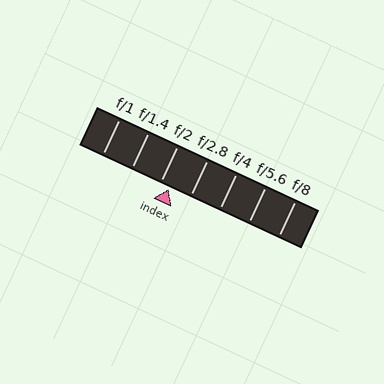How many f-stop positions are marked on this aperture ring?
There are 7 f-stop positions marked.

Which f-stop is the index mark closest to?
The index mark is closest to f/2.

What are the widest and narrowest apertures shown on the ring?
The widest aperture shown is f/1 and the narrowest is f/8.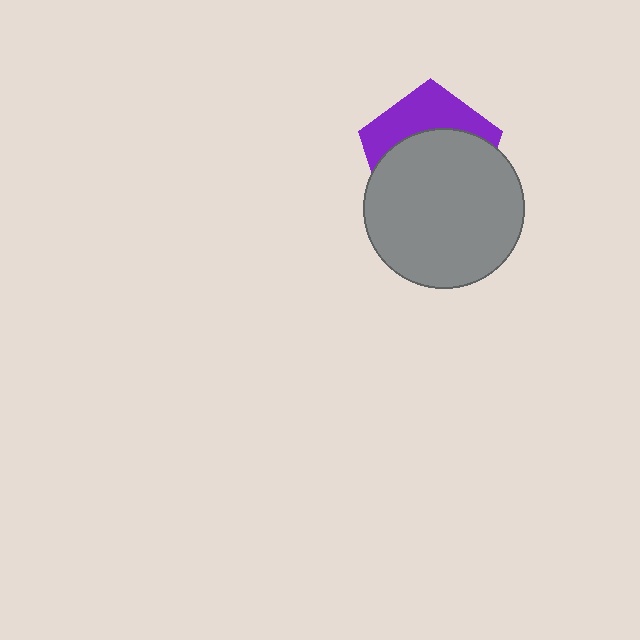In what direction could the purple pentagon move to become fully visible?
The purple pentagon could move up. That would shift it out from behind the gray circle entirely.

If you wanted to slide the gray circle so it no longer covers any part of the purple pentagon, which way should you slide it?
Slide it down — that is the most direct way to separate the two shapes.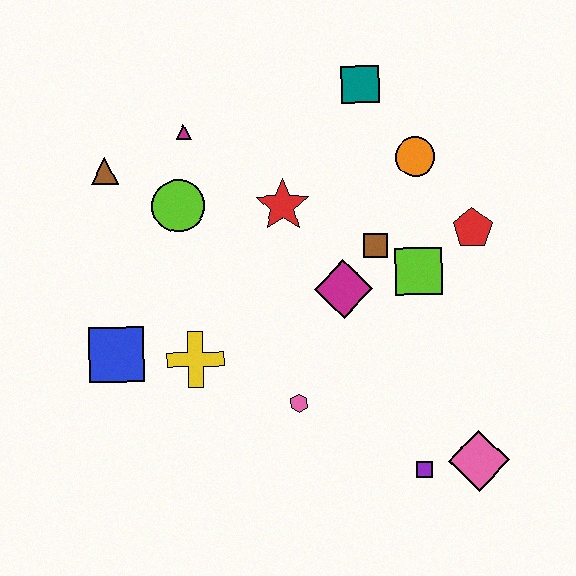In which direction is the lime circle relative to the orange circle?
The lime circle is to the left of the orange circle.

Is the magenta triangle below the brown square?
No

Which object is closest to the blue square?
The yellow cross is closest to the blue square.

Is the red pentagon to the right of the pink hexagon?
Yes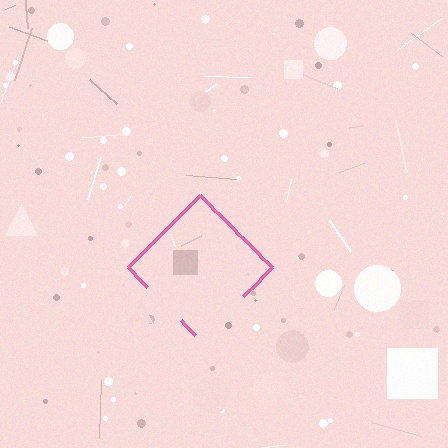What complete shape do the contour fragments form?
The contour fragments form a diamond.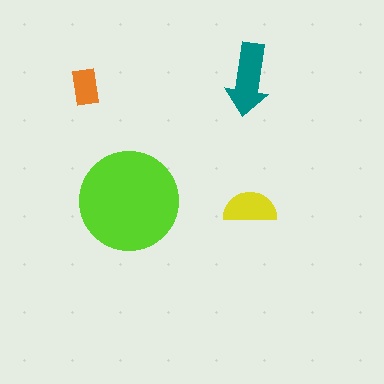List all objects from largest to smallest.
The lime circle, the teal arrow, the yellow semicircle, the orange rectangle.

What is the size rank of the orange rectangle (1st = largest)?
4th.